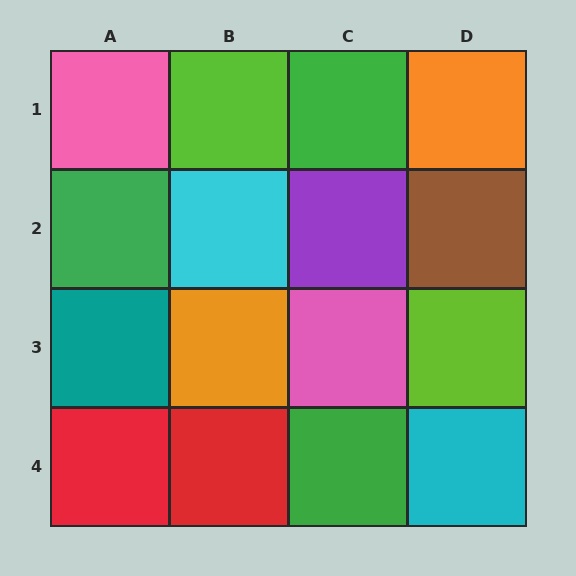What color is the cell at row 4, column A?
Red.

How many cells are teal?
1 cell is teal.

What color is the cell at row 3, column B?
Orange.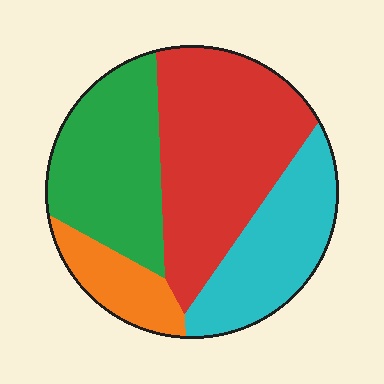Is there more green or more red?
Red.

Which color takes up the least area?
Orange, at roughly 10%.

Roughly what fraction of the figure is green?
Green covers 27% of the figure.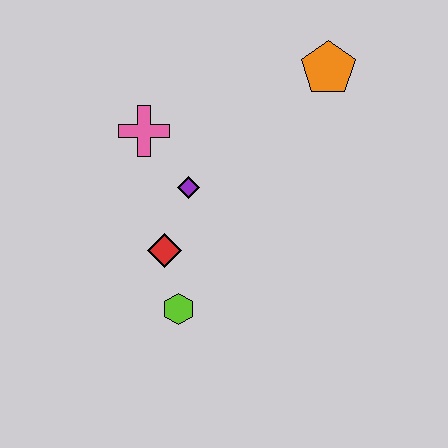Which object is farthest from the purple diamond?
The orange pentagon is farthest from the purple diamond.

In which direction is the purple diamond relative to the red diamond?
The purple diamond is above the red diamond.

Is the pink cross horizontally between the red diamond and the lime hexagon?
No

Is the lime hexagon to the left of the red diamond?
No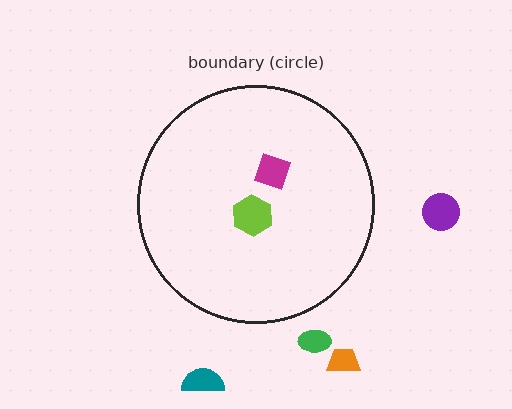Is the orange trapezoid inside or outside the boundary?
Outside.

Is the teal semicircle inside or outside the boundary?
Outside.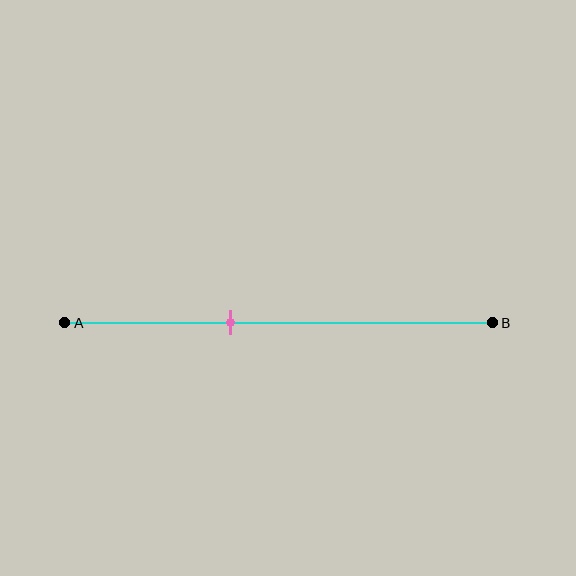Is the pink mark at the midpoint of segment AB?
No, the mark is at about 40% from A, not at the 50% midpoint.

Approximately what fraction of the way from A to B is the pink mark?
The pink mark is approximately 40% of the way from A to B.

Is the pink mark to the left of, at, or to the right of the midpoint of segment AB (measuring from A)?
The pink mark is to the left of the midpoint of segment AB.